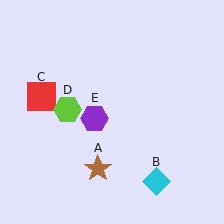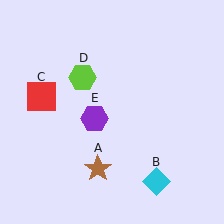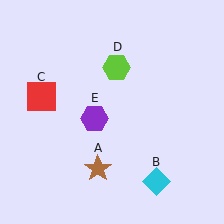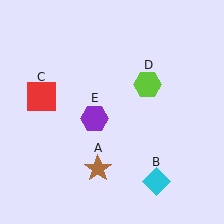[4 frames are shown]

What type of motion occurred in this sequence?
The lime hexagon (object D) rotated clockwise around the center of the scene.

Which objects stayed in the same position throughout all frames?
Brown star (object A) and cyan diamond (object B) and red square (object C) and purple hexagon (object E) remained stationary.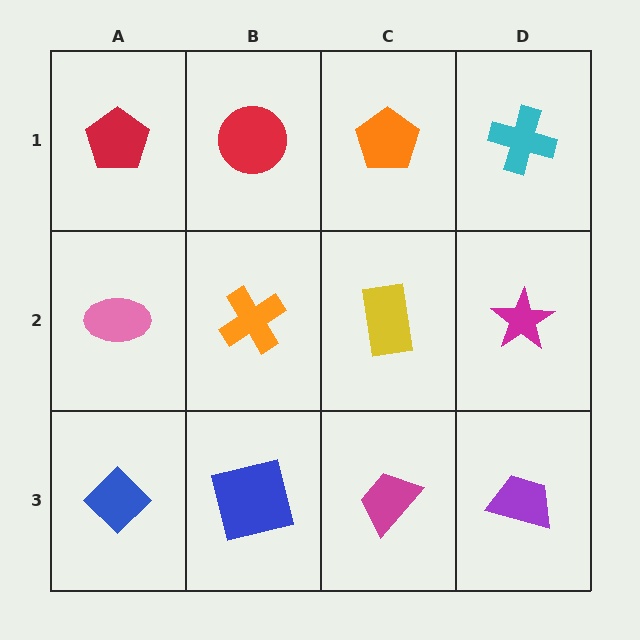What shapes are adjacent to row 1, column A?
A pink ellipse (row 2, column A), a red circle (row 1, column B).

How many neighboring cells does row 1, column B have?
3.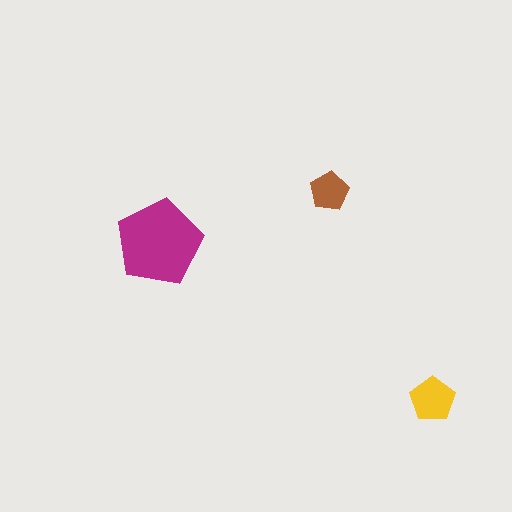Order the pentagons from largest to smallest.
the magenta one, the yellow one, the brown one.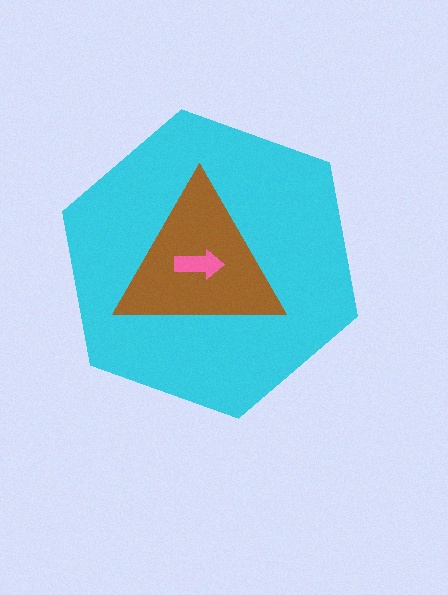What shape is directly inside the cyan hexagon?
The brown triangle.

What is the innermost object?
The pink arrow.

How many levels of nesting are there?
3.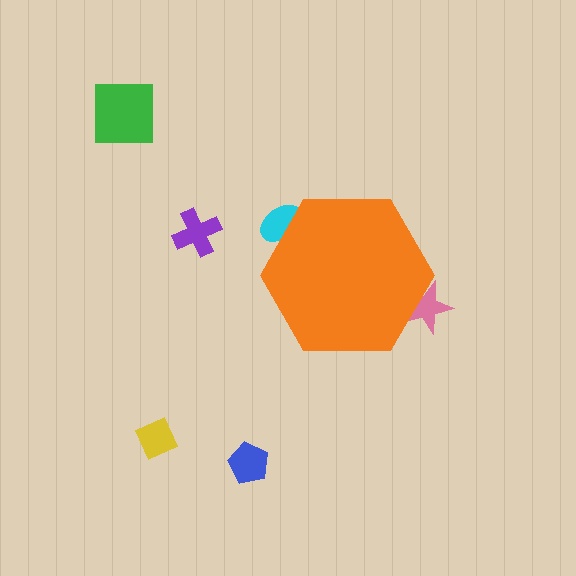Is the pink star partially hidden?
Yes, the pink star is partially hidden behind the orange hexagon.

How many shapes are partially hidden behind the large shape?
2 shapes are partially hidden.